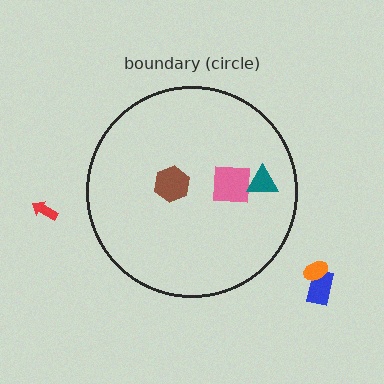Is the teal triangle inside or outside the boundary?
Inside.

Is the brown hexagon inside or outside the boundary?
Inside.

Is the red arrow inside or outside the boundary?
Outside.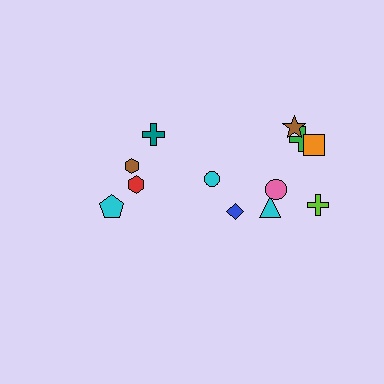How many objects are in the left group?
There are 4 objects.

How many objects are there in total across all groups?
There are 12 objects.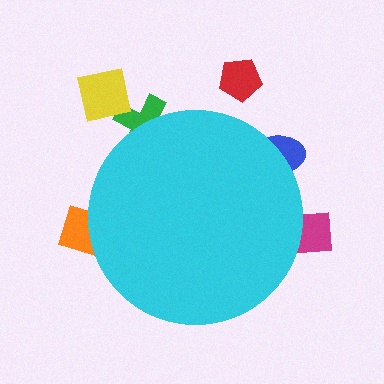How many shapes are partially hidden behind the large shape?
4 shapes are partially hidden.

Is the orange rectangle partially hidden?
Yes, the orange rectangle is partially hidden behind the cyan circle.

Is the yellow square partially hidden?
No, the yellow square is fully visible.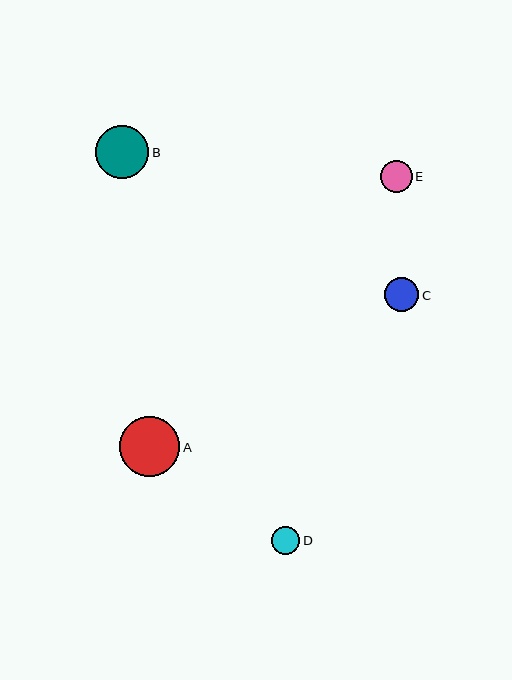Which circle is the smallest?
Circle D is the smallest with a size of approximately 28 pixels.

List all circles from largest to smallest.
From largest to smallest: A, B, C, E, D.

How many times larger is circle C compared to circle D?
Circle C is approximately 1.2 times the size of circle D.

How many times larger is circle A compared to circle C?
Circle A is approximately 1.8 times the size of circle C.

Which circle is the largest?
Circle A is the largest with a size of approximately 61 pixels.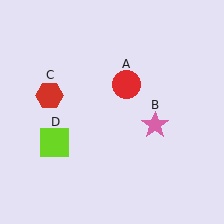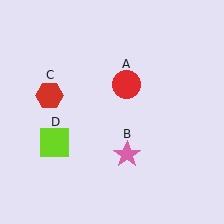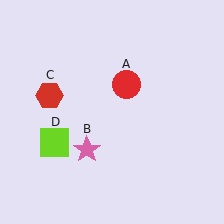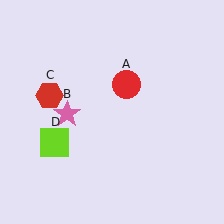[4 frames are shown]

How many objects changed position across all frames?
1 object changed position: pink star (object B).